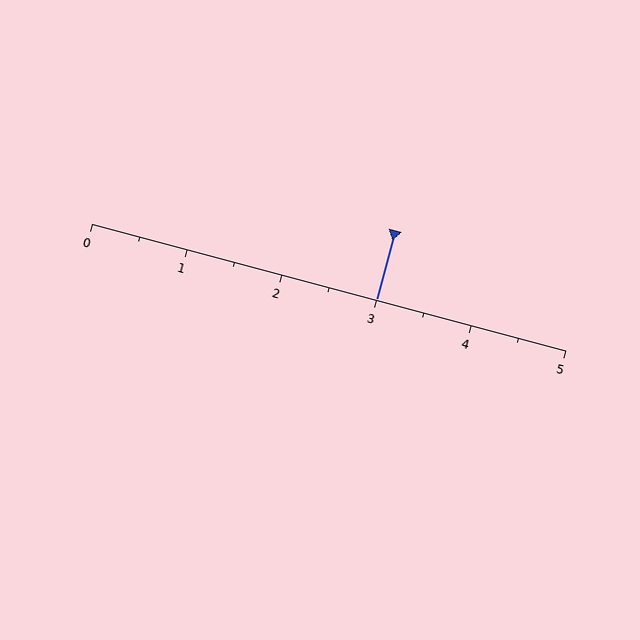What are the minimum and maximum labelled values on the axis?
The axis runs from 0 to 5.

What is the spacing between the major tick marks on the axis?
The major ticks are spaced 1 apart.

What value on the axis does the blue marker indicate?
The marker indicates approximately 3.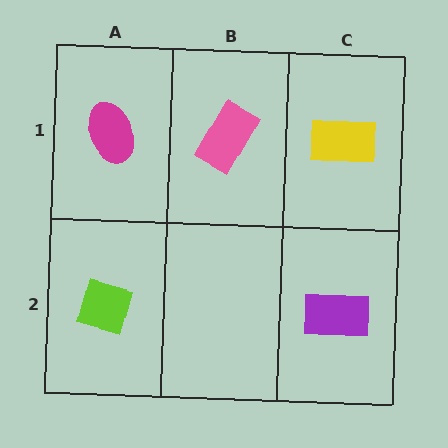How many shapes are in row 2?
2 shapes.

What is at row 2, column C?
A purple rectangle.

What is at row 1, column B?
A pink rectangle.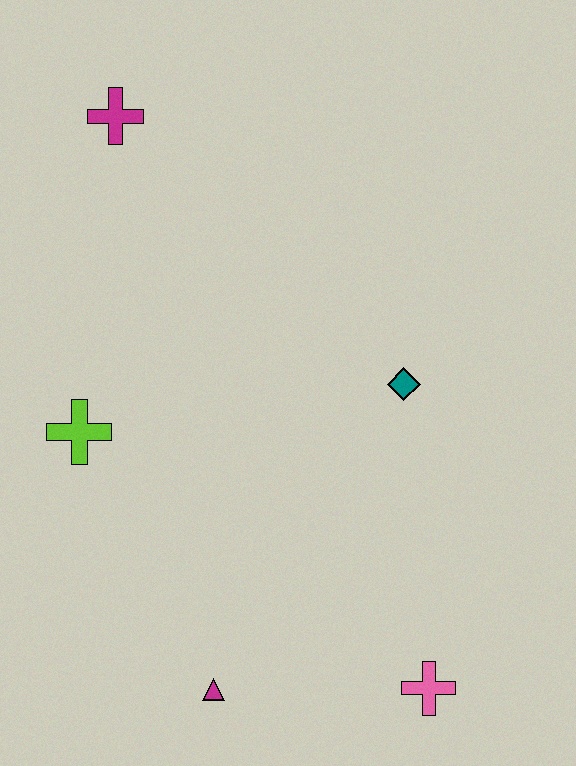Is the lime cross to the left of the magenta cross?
Yes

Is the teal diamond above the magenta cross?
No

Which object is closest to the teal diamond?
The pink cross is closest to the teal diamond.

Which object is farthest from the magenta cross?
The pink cross is farthest from the magenta cross.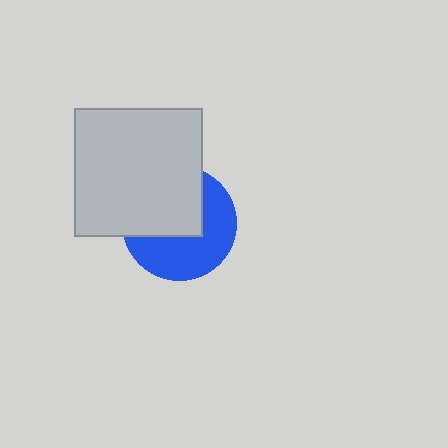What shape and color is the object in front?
The object in front is a light gray square.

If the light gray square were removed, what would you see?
You would see the complete blue circle.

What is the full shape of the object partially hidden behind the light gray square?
The partially hidden object is a blue circle.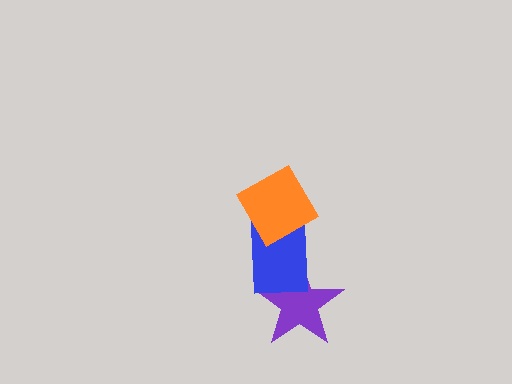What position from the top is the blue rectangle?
The blue rectangle is 2nd from the top.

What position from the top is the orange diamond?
The orange diamond is 1st from the top.